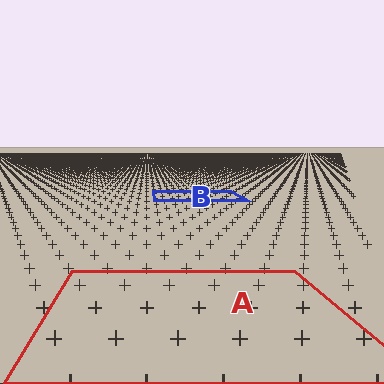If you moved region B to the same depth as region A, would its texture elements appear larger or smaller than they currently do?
They would appear larger. At a closer depth, the same texture elements are projected at a bigger on-screen size.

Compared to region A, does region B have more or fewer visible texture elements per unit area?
Region B has more texture elements per unit area — they are packed more densely because it is farther away.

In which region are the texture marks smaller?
The texture marks are smaller in region B, because it is farther away.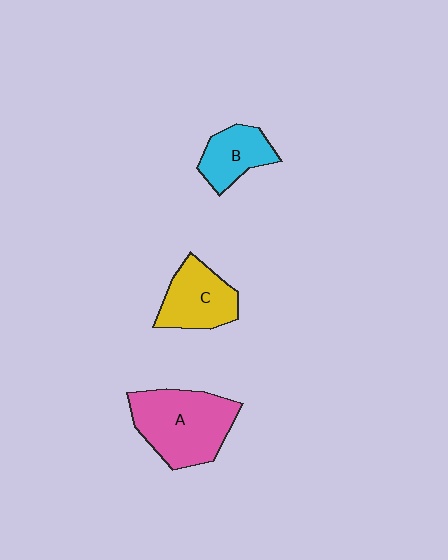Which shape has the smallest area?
Shape B (cyan).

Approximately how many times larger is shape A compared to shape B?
Approximately 1.9 times.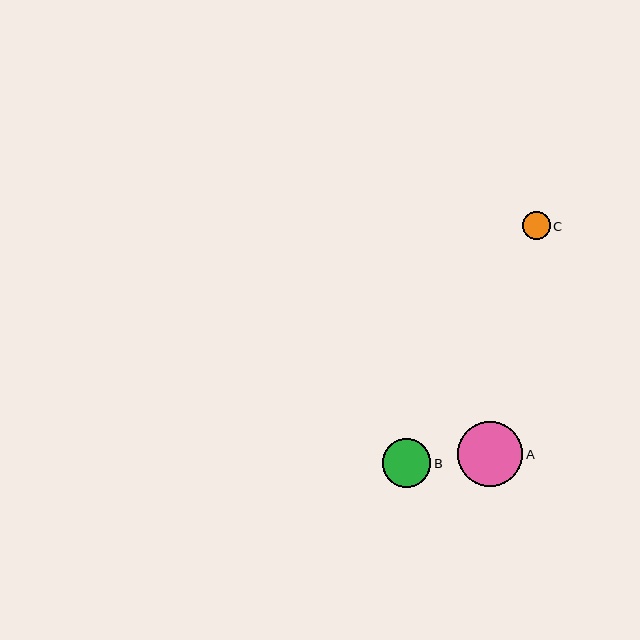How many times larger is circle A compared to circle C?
Circle A is approximately 2.3 times the size of circle C.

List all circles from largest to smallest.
From largest to smallest: A, B, C.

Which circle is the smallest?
Circle C is the smallest with a size of approximately 28 pixels.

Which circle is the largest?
Circle A is the largest with a size of approximately 66 pixels.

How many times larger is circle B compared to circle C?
Circle B is approximately 1.7 times the size of circle C.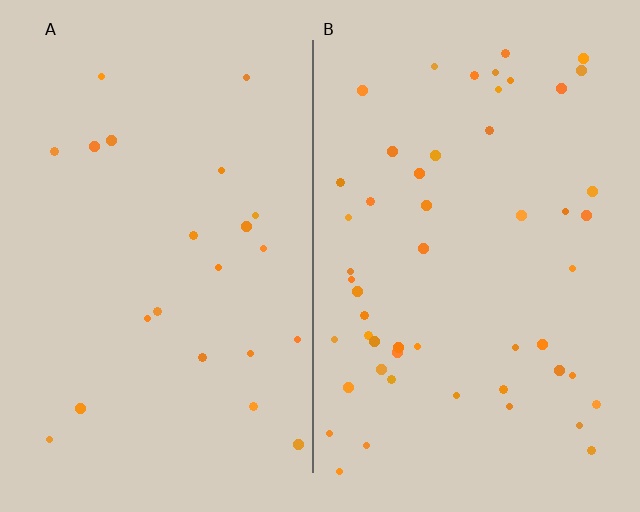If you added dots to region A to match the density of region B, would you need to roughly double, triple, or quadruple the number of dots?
Approximately double.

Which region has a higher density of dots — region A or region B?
B (the right).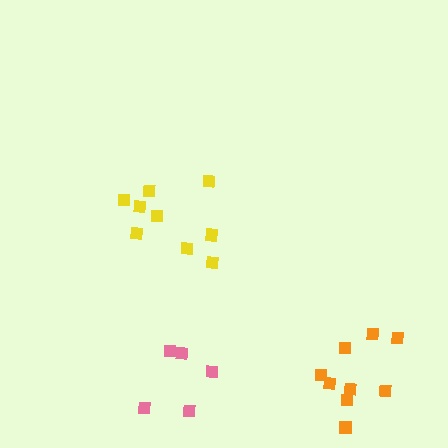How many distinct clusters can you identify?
There are 3 distinct clusters.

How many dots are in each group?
Group 1: 9 dots, Group 2: 9 dots, Group 3: 5 dots (23 total).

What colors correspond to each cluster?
The clusters are colored: yellow, orange, pink.